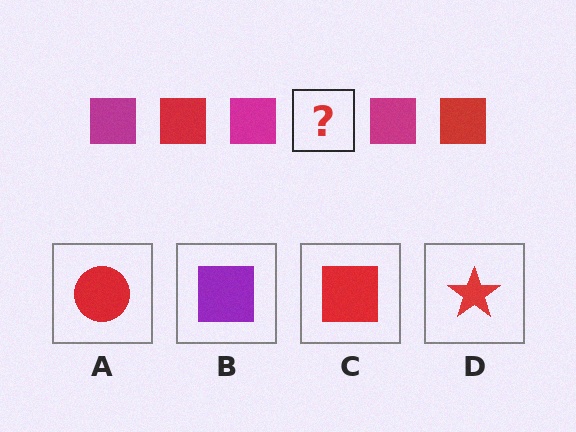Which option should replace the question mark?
Option C.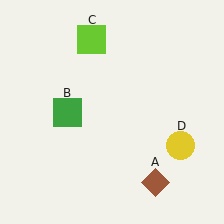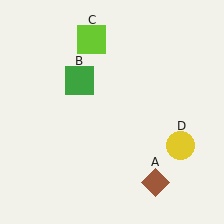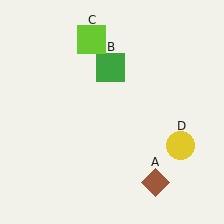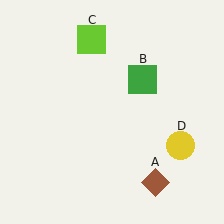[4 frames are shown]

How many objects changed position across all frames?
1 object changed position: green square (object B).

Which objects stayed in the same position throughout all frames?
Brown diamond (object A) and lime square (object C) and yellow circle (object D) remained stationary.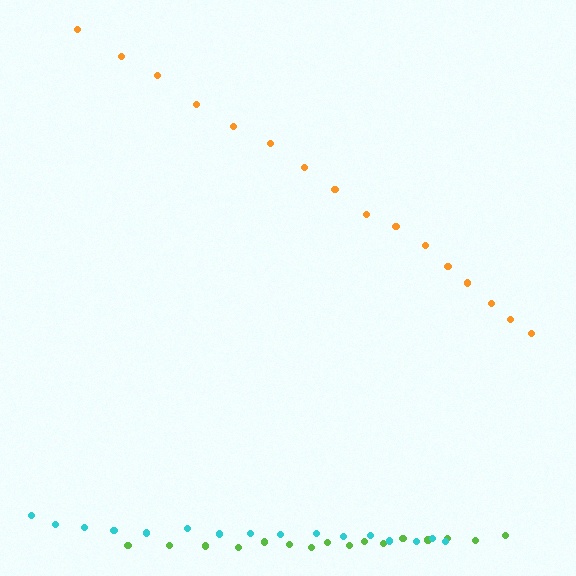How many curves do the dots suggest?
There are 3 distinct paths.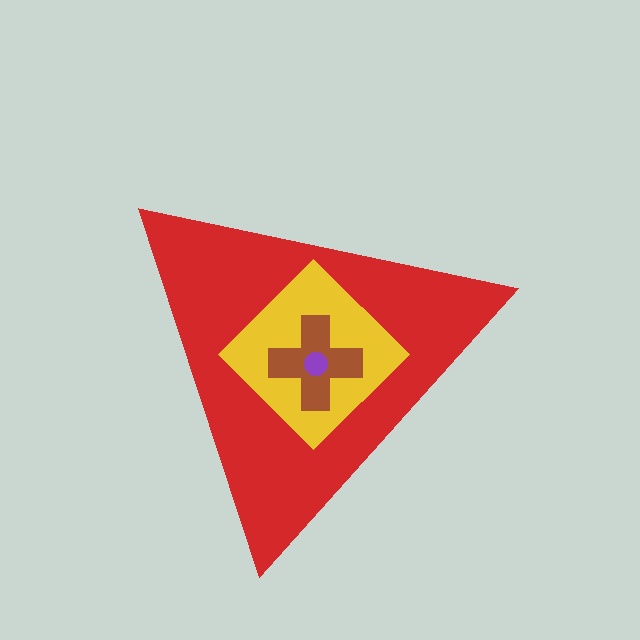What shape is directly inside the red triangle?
The yellow diamond.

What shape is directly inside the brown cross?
The purple circle.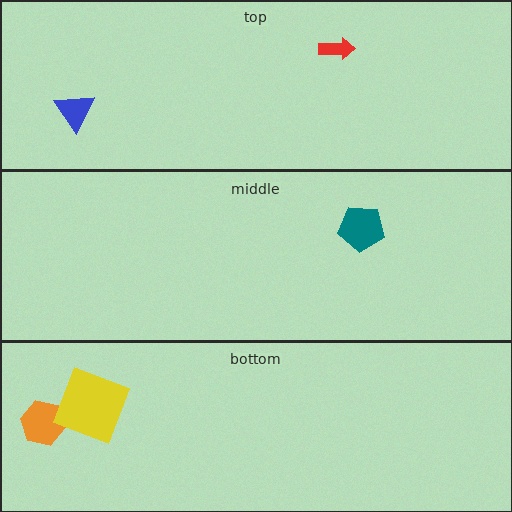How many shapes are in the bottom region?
2.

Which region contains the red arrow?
The top region.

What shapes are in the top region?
The red arrow, the blue triangle.